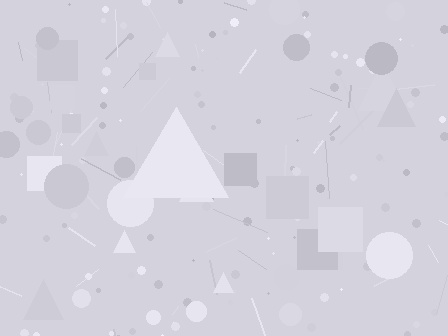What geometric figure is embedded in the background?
A triangle is embedded in the background.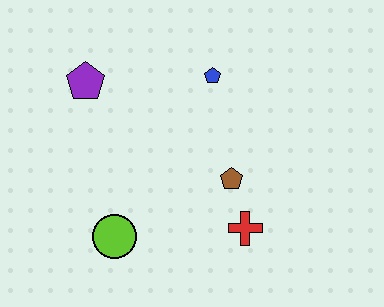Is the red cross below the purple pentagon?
Yes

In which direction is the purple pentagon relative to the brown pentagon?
The purple pentagon is to the left of the brown pentagon.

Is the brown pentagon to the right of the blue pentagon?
Yes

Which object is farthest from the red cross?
The purple pentagon is farthest from the red cross.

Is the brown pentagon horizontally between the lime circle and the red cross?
Yes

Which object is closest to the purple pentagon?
The blue pentagon is closest to the purple pentagon.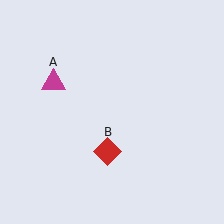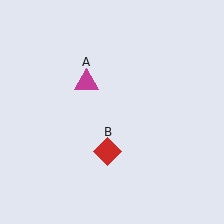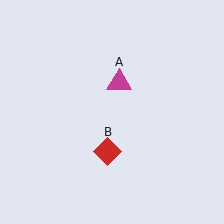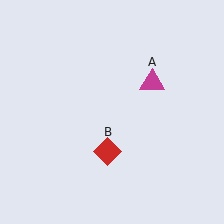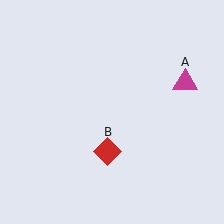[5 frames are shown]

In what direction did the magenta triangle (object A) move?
The magenta triangle (object A) moved right.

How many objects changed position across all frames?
1 object changed position: magenta triangle (object A).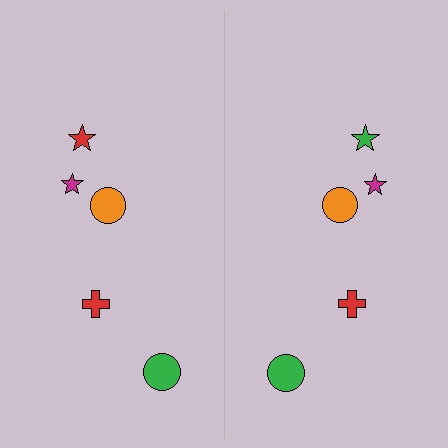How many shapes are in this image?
There are 10 shapes in this image.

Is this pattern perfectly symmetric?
No, the pattern is not perfectly symmetric. The green star on the right side breaks the symmetry — its mirror counterpart is red.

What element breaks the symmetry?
The green star on the right side breaks the symmetry — its mirror counterpart is red.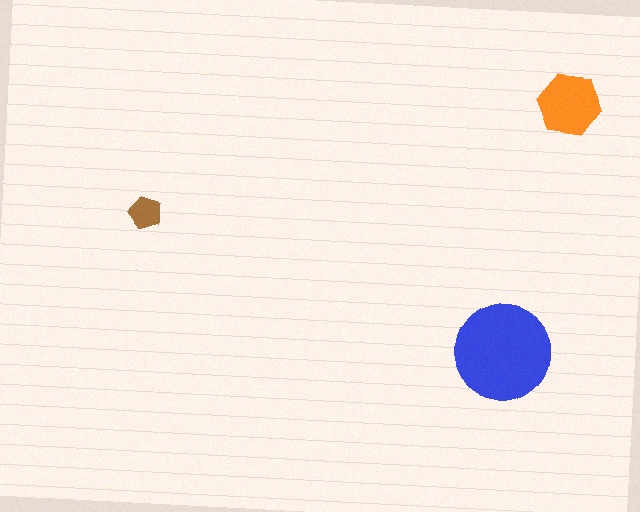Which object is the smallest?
The brown pentagon.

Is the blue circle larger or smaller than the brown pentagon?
Larger.